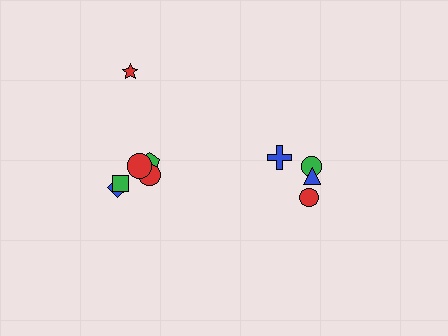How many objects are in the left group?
There are 6 objects.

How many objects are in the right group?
There are 4 objects.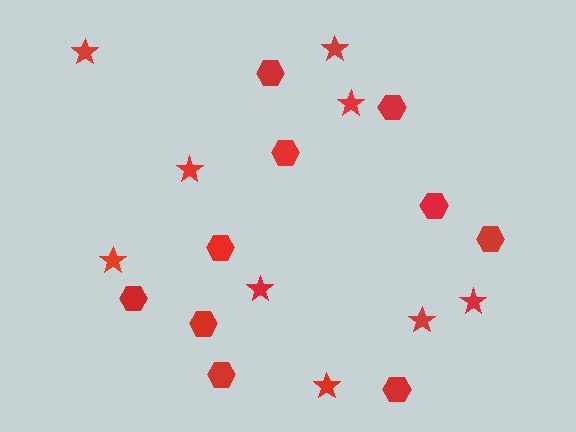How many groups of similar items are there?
There are 2 groups: one group of hexagons (10) and one group of stars (9).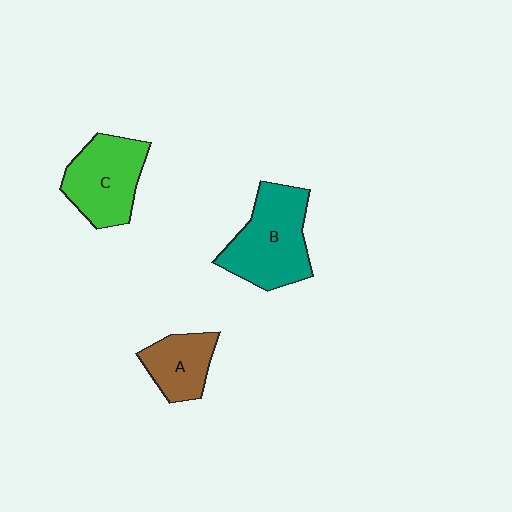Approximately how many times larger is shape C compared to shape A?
Approximately 1.5 times.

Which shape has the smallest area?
Shape A (brown).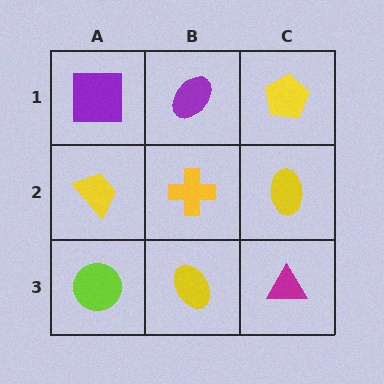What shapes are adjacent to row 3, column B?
A yellow cross (row 2, column B), a lime circle (row 3, column A), a magenta triangle (row 3, column C).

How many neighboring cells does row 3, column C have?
2.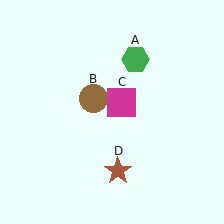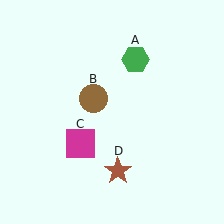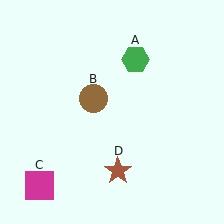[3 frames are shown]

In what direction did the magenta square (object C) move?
The magenta square (object C) moved down and to the left.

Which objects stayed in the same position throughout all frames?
Green hexagon (object A) and brown circle (object B) and brown star (object D) remained stationary.